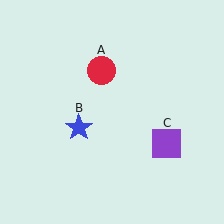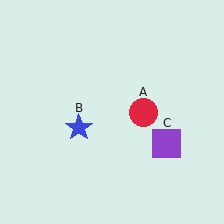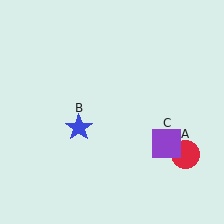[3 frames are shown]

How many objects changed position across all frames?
1 object changed position: red circle (object A).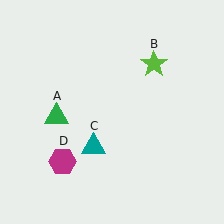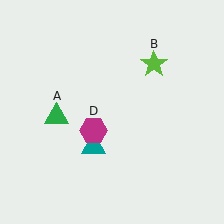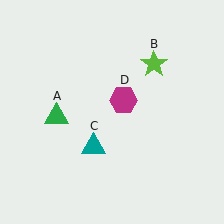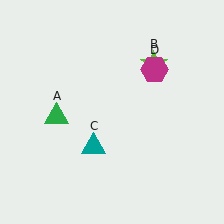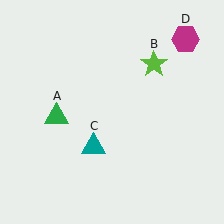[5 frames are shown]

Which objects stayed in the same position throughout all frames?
Green triangle (object A) and lime star (object B) and teal triangle (object C) remained stationary.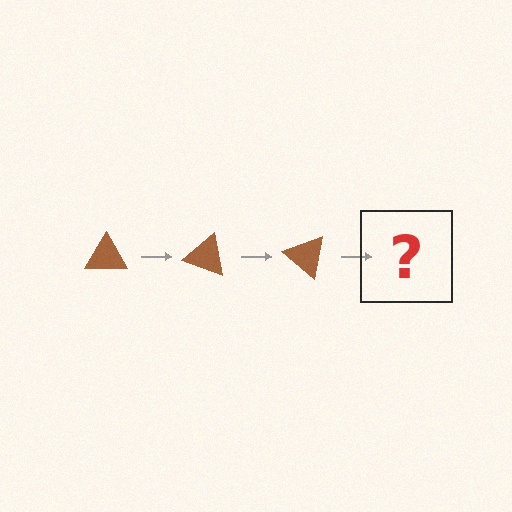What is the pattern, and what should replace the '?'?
The pattern is that the triangle rotates 20 degrees each step. The '?' should be a brown triangle rotated 60 degrees.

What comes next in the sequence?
The next element should be a brown triangle rotated 60 degrees.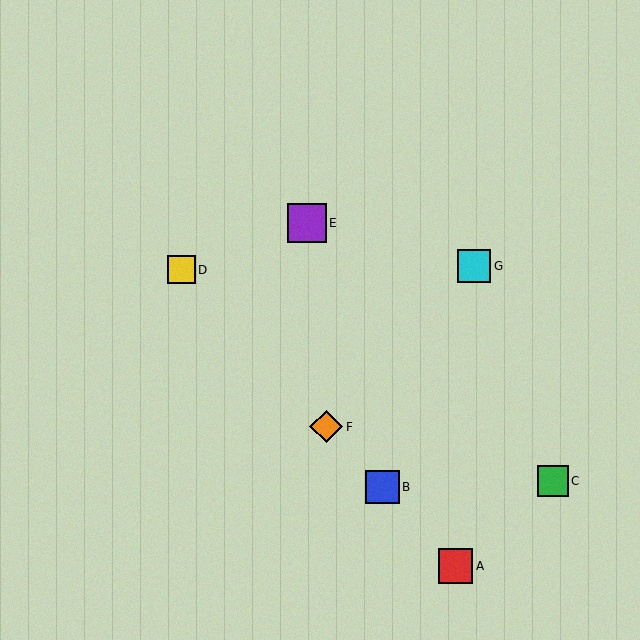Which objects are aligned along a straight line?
Objects A, B, D, F are aligned along a straight line.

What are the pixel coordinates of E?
Object E is at (307, 223).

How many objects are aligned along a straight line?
4 objects (A, B, D, F) are aligned along a straight line.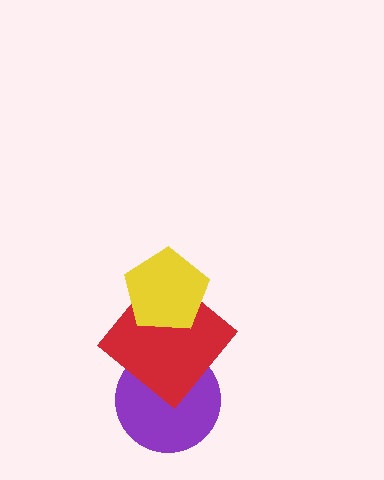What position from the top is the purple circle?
The purple circle is 3rd from the top.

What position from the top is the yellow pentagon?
The yellow pentagon is 1st from the top.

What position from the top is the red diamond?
The red diamond is 2nd from the top.